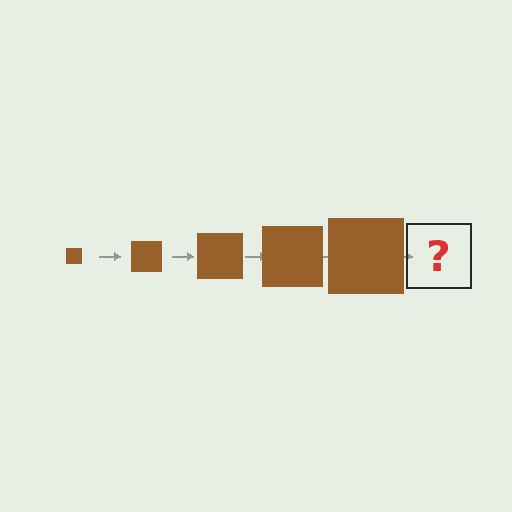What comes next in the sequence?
The next element should be a brown square, larger than the previous one.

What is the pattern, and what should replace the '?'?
The pattern is that the square gets progressively larger each step. The '?' should be a brown square, larger than the previous one.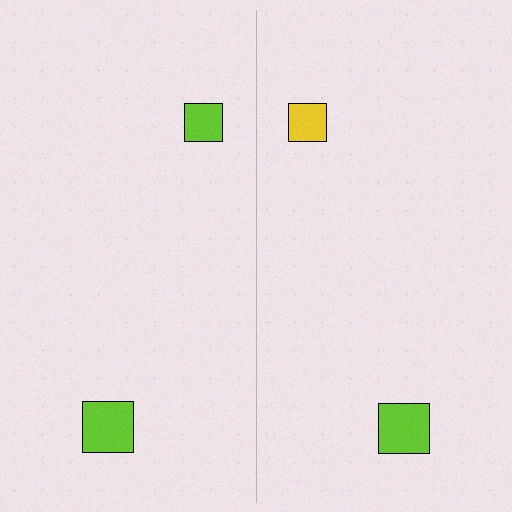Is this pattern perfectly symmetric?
No, the pattern is not perfectly symmetric. The yellow square on the right side breaks the symmetry — its mirror counterpart is lime.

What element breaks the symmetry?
The yellow square on the right side breaks the symmetry — its mirror counterpart is lime.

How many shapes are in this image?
There are 4 shapes in this image.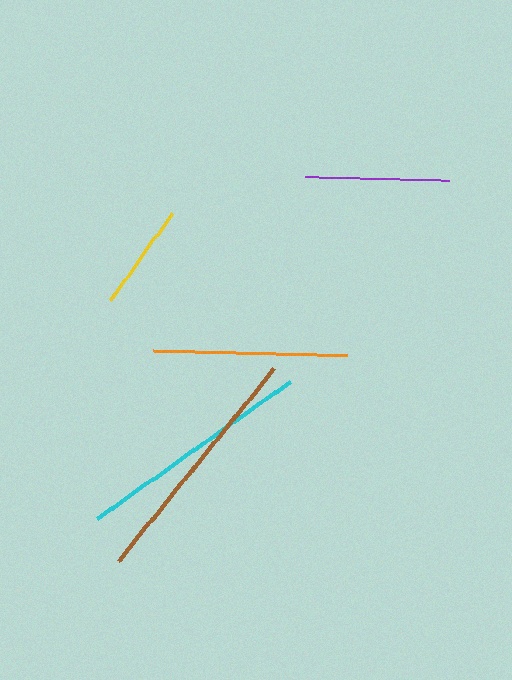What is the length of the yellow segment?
The yellow segment is approximately 107 pixels long.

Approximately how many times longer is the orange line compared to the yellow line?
The orange line is approximately 1.8 times the length of the yellow line.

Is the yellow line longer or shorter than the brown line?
The brown line is longer than the yellow line.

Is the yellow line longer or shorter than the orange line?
The orange line is longer than the yellow line.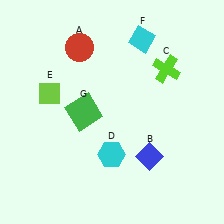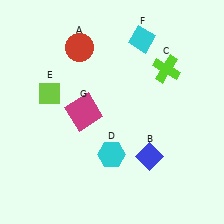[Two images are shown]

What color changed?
The square (G) changed from green in Image 1 to magenta in Image 2.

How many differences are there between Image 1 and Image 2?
There is 1 difference between the two images.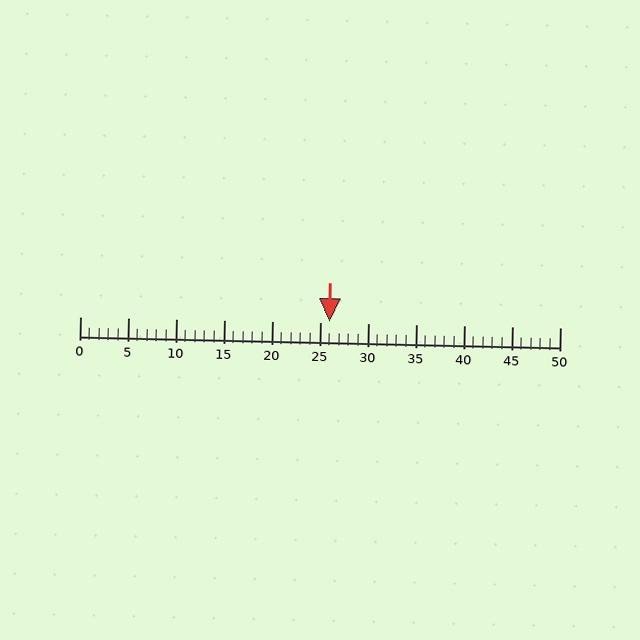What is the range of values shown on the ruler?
The ruler shows values from 0 to 50.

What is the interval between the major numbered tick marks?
The major tick marks are spaced 5 units apart.